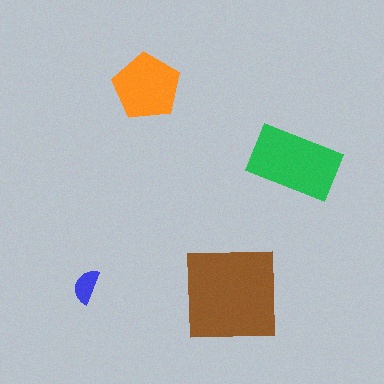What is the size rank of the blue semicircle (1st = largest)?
4th.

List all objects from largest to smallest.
The brown square, the green rectangle, the orange pentagon, the blue semicircle.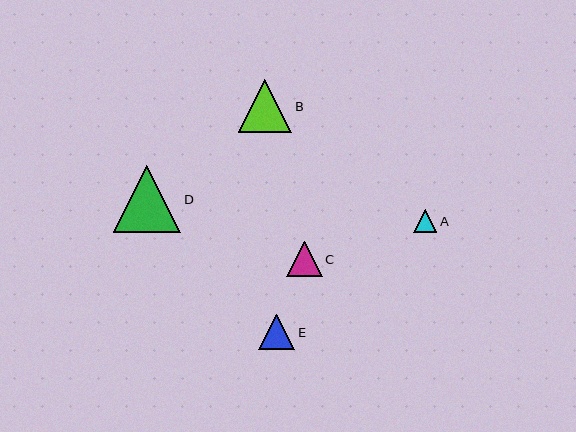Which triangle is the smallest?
Triangle A is the smallest with a size of approximately 23 pixels.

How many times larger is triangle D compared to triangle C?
Triangle D is approximately 1.9 times the size of triangle C.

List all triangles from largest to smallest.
From largest to smallest: D, B, E, C, A.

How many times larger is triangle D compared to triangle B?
Triangle D is approximately 1.3 times the size of triangle B.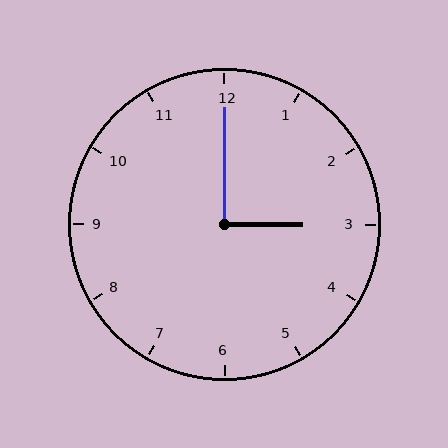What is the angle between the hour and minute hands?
Approximately 90 degrees.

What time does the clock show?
3:00.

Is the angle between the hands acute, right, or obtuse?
It is right.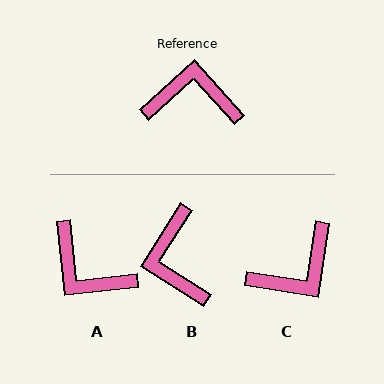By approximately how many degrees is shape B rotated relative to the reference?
Approximately 106 degrees counter-clockwise.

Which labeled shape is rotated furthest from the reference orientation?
A, about 144 degrees away.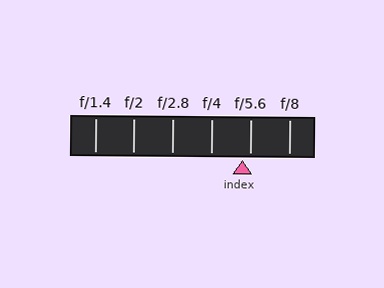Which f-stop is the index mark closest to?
The index mark is closest to f/5.6.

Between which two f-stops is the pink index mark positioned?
The index mark is between f/4 and f/5.6.